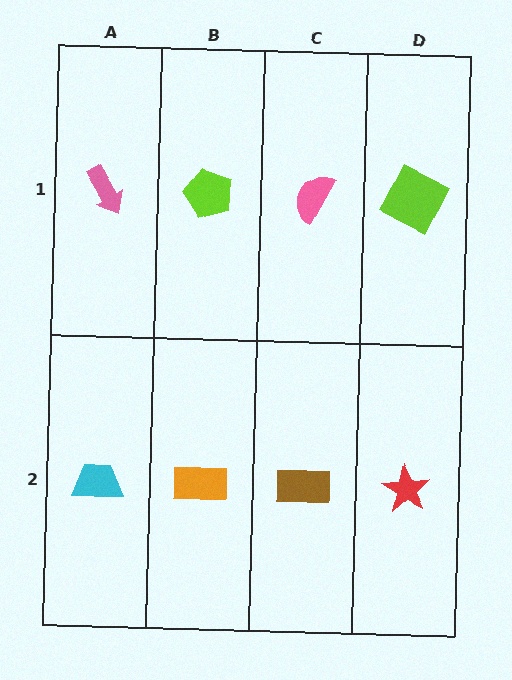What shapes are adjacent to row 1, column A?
A cyan trapezoid (row 2, column A), a lime pentagon (row 1, column B).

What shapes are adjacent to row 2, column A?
A pink arrow (row 1, column A), an orange rectangle (row 2, column B).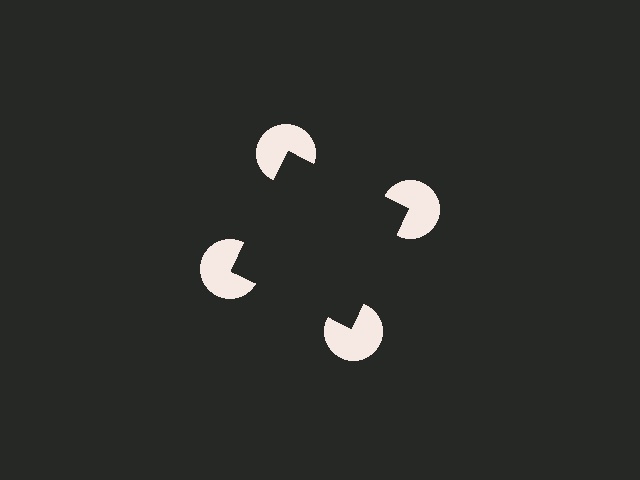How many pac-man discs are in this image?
There are 4 — one at each vertex of the illusory square.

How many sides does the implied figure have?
4 sides.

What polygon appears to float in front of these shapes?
An illusory square — its edges are inferred from the aligned wedge cuts in the pac-man discs, not physically drawn.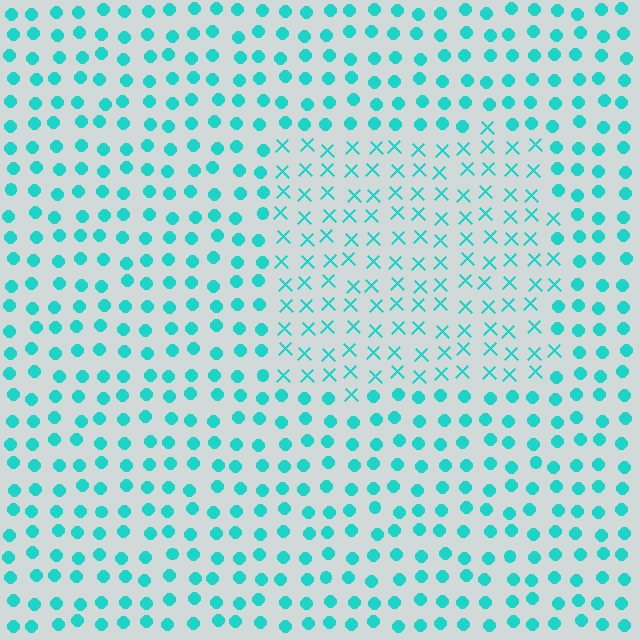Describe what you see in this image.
The image is filled with small cyan elements arranged in a uniform grid. A rectangle-shaped region contains X marks, while the surrounding area contains circles. The boundary is defined purely by the change in element shape.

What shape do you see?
I see a rectangle.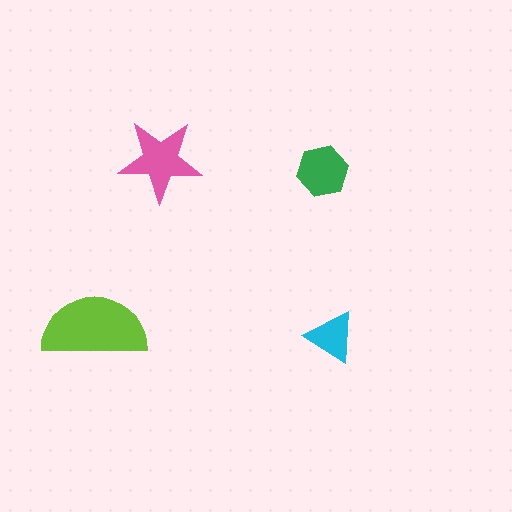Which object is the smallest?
The cyan triangle.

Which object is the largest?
The lime semicircle.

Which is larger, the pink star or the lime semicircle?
The lime semicircle.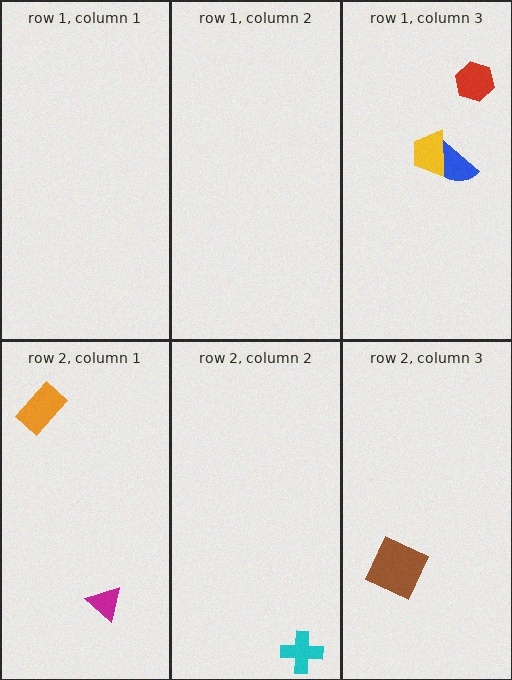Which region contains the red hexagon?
The row 1, column 3 region.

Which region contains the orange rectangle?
The row 2, column 1 region.